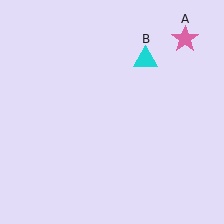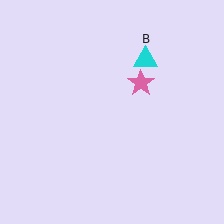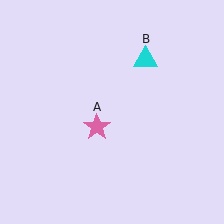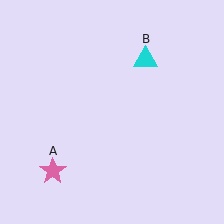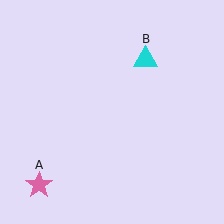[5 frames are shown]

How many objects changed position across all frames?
1 object changed position: pink star (object A).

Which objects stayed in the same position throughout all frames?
Cyan triangle (object B) remained stationary.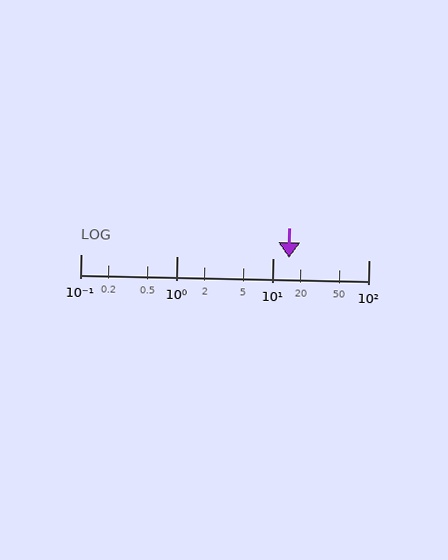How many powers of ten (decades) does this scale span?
The scale spans 3 decades, from 0.1 to 100.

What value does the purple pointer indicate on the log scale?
The pointer indicates approximately 15.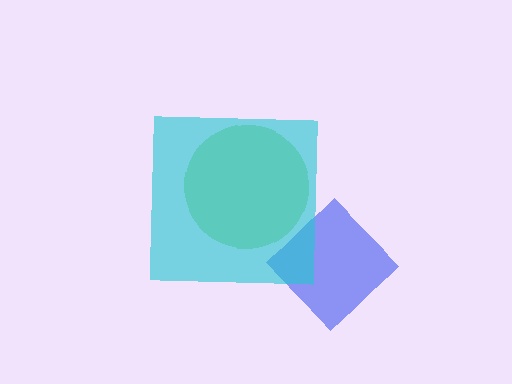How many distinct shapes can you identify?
There are 3 distinct shapes: a blue diamond, a lime circle, a cyan square.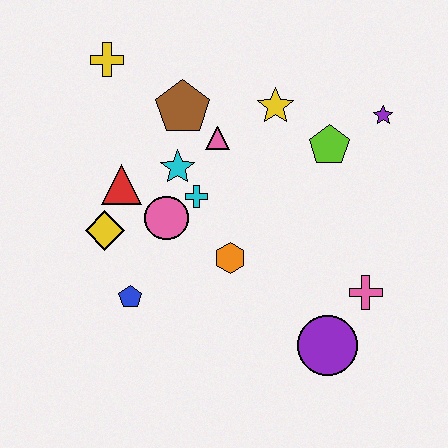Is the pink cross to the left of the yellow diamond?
No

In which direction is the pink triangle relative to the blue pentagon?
The pink triangle is above the blue pentagon.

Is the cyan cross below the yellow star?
Yes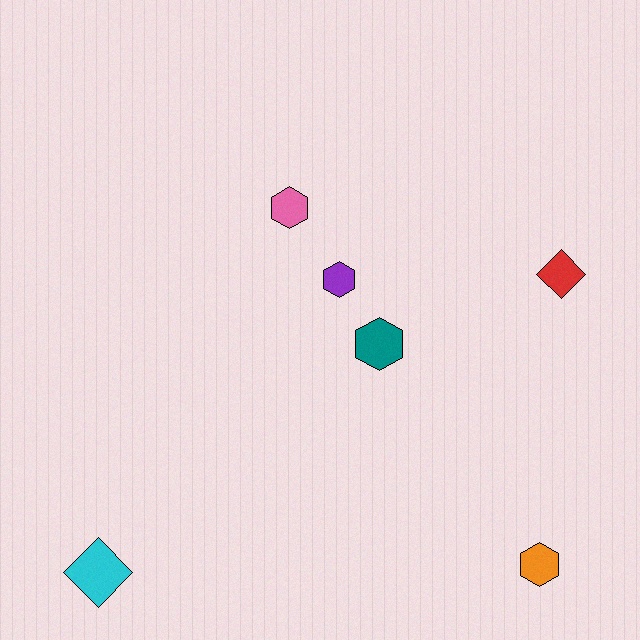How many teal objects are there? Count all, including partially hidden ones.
There is 1 teal object.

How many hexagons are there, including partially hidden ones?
There are 4 hexagons.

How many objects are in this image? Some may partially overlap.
There are 6 objects.